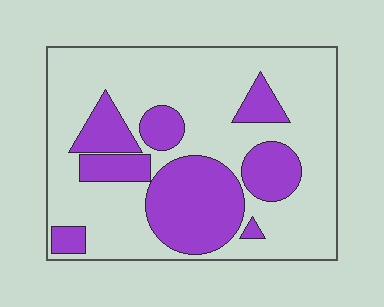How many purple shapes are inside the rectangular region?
8.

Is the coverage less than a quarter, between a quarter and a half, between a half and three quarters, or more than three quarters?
Between a quarter and a half.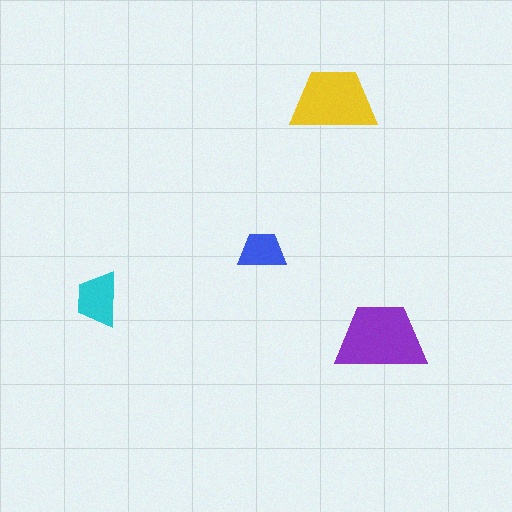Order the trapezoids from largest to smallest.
the purple one, the yellow one, the cyan one, the blue one.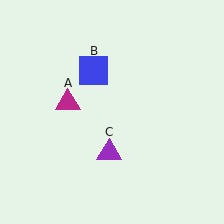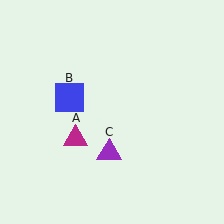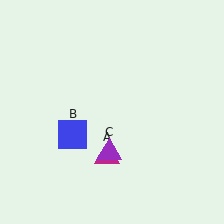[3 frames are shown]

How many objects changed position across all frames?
2 objects changed position: magenta triangle (object A), blue square (object B).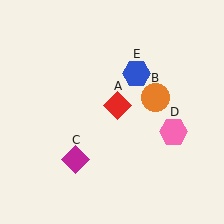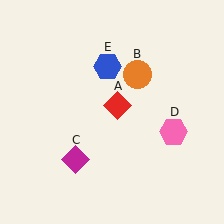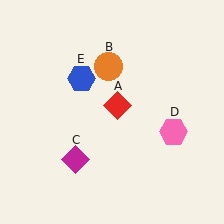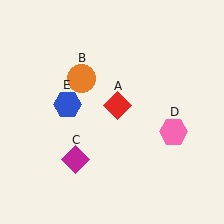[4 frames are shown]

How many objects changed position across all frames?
2 objects changed position: orange circle (object B), blue hexagon (object E).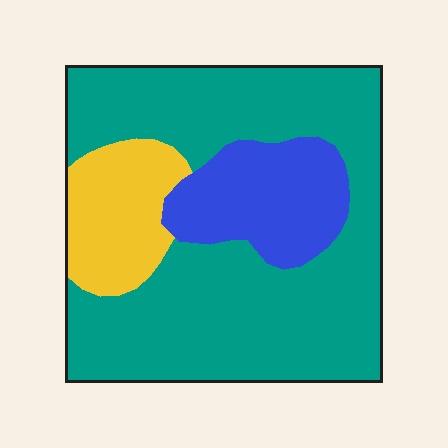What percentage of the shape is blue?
Blue takes up about one sixth (1/6) of the shape.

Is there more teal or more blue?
Teal.